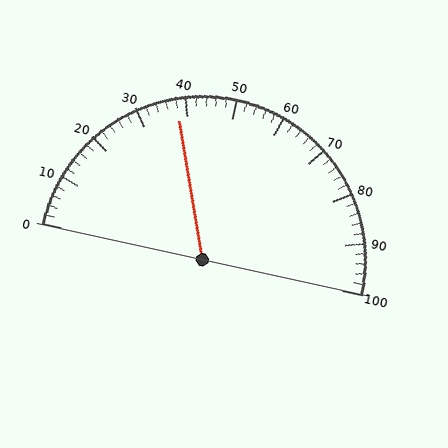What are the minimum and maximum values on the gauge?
The gauge ranges from 0 to 100.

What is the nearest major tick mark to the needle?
The nearest major tick mark is 40.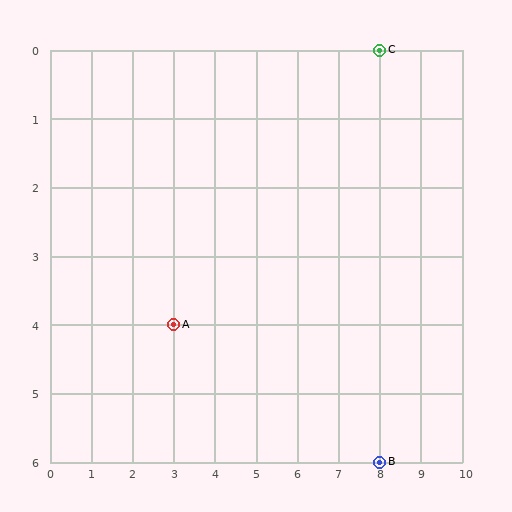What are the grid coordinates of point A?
Point A is at grid coordinates (3, 4).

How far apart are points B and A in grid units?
Points B and A are 5 columns and 2 rows apart (about 5.4 grid units diagonally).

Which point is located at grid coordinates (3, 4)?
Point A is at (3, 4).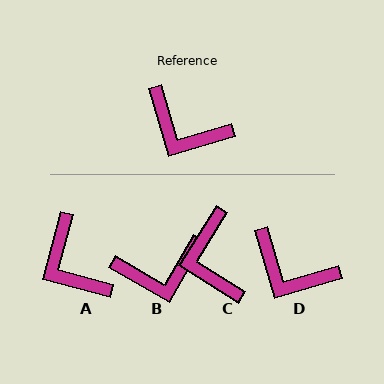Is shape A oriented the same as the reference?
No, it is off by about 31 degrees.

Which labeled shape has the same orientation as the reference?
D.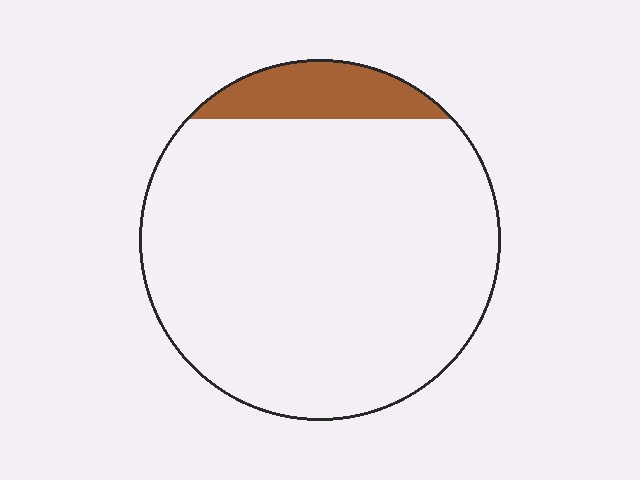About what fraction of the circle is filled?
About one tenth (1/10).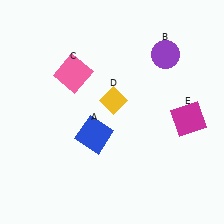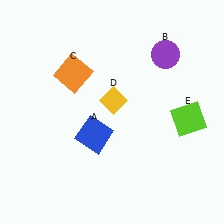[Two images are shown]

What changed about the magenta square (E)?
In Image 1, E is magenta. In Image 2, it changed to lime.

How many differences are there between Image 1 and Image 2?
There are 2 differences between the two images.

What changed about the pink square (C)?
In Image 1, C is pink. In Image 2, it changed to orange.